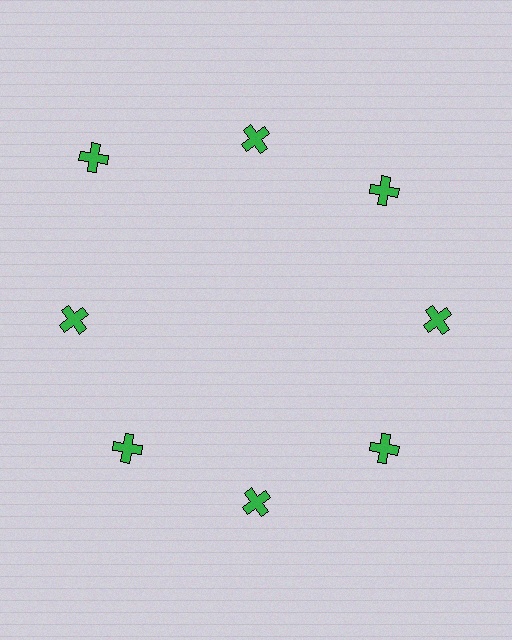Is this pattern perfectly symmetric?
No. The 8 green crosses are arranged in a ring, but one element near the 10 o'clock position is pushed outward from the center, breaking the 8-fold rotational symmetry.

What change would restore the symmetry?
The symmetry would be restored by moving it inward, back onto the ring so that all 8 crosses sit at equal angles and equal distance from the center.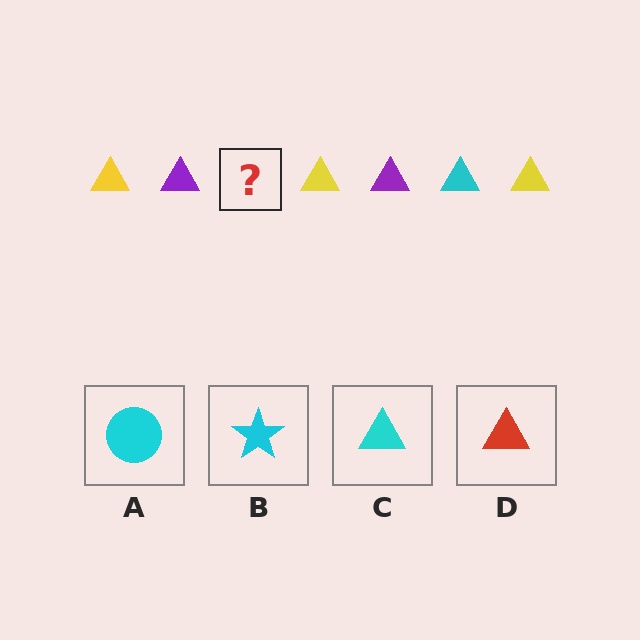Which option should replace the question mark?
Option C.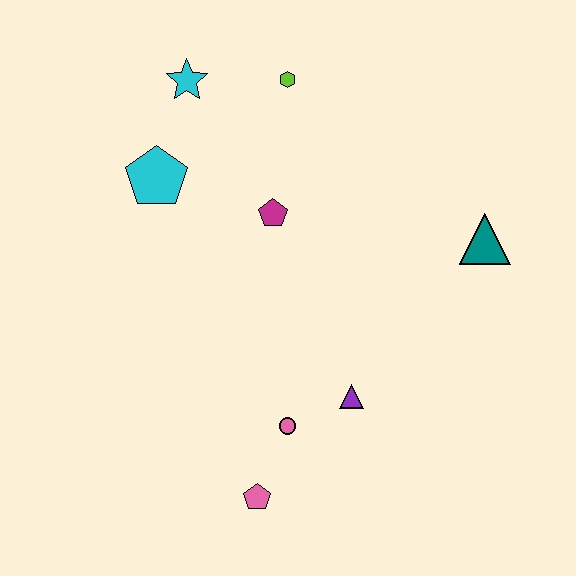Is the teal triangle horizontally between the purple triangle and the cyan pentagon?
No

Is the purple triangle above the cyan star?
No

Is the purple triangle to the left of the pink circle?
No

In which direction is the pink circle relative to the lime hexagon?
The pink circle is below the lime hexagon.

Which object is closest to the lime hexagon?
The cyan star is closest to the lime hexagon.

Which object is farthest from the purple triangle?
The cyan star is farthest from the purple triangle.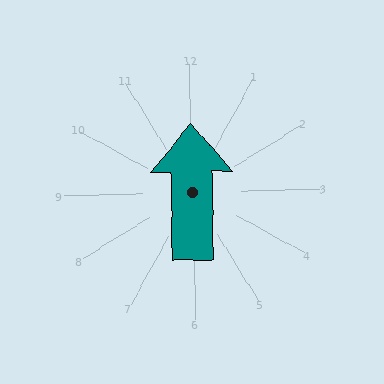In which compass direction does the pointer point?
North.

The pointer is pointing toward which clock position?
Roughly 12 o'clock.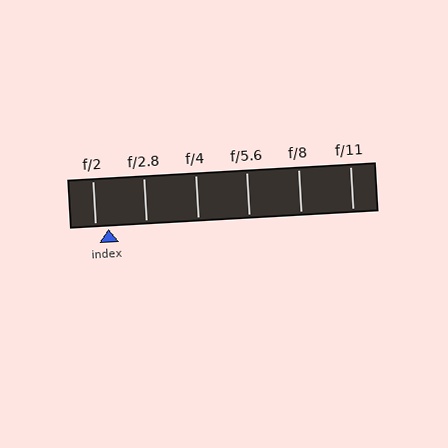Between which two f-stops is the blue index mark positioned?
The index mark is between f/2 and f/2.8.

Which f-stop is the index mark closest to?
The index mark is closest to f/2.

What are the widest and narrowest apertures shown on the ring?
The widest aperture shown is f/2 and the narrowest is f/11.